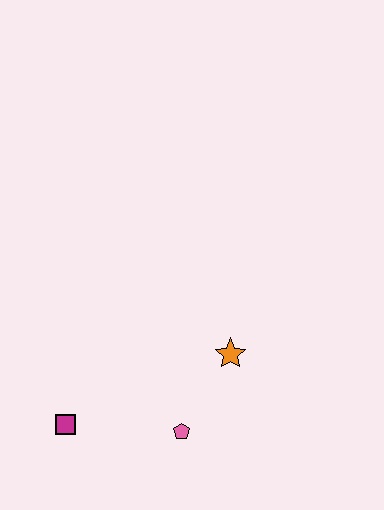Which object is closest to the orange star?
The pink pentagon is closest to the orange star.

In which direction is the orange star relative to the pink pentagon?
The orange star is above the pink pentagon.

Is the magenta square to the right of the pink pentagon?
No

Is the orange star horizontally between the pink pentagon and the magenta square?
No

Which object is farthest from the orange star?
The magenta square is farthest from the orange star.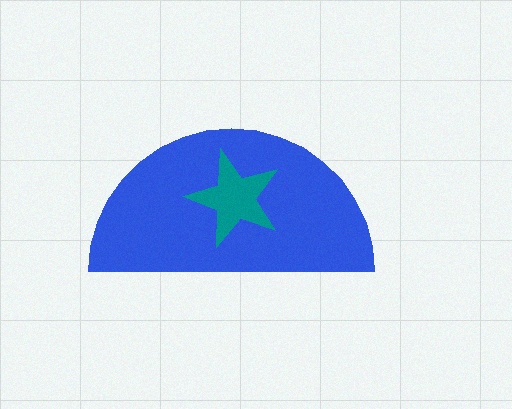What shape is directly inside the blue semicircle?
The teal star.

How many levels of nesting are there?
2.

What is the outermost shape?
The blue semicircle.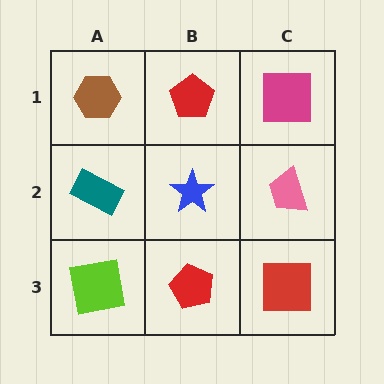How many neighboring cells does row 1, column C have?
2.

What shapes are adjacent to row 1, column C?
A pink trapezoid (row 2, column C), a red pentagon (row 1, column B).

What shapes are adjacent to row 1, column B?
A blue star (row 2, column B), a brown hexagon (row 1, column A), a magenta square (row 1, column C).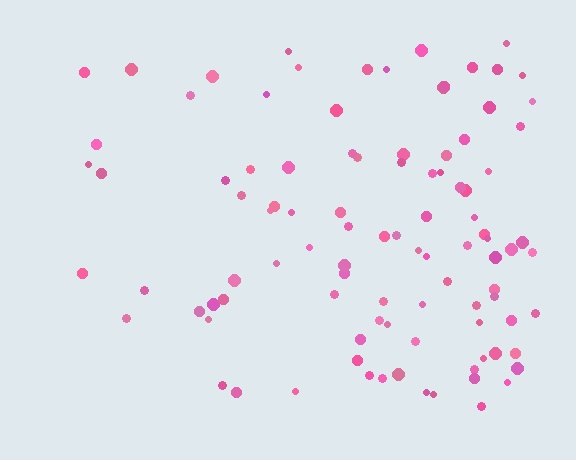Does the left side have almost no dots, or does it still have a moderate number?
Still a moderate number, just noticeably fewer than the right.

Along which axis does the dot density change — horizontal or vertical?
Horizontal.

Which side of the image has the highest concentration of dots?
The right.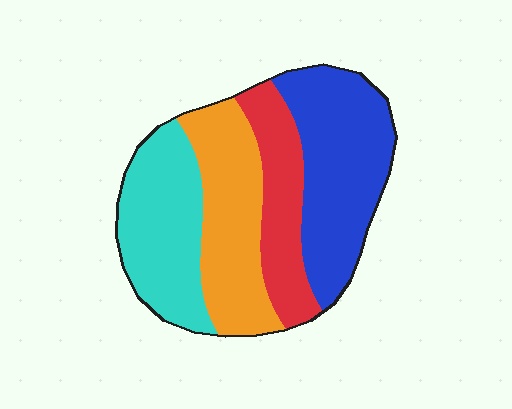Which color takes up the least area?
Red, at roughly 20%.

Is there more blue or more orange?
Blue.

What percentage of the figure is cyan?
Cyan takes up between a quarter and a half of the figure.